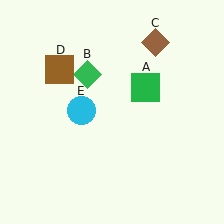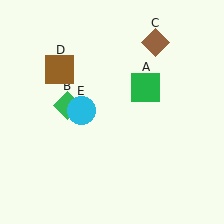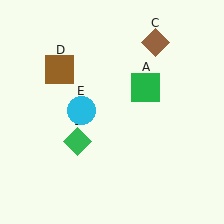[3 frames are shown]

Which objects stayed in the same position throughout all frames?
Green square (object A) and brown diamond (object C) and brown square (object D) and cyan circle (object E) remained stationary.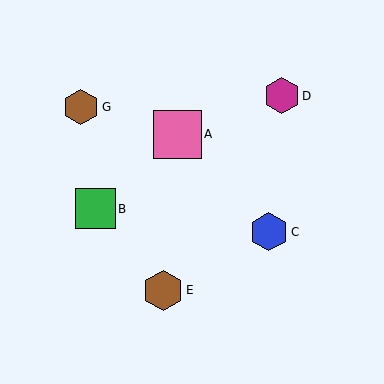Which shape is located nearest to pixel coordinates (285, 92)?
The magenta hexagon (labeled D) at (282, 96) is nearest to that location.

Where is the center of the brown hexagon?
The center of the brown hexagon is at (81, 107).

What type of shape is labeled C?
Shape C is a blue hexagon.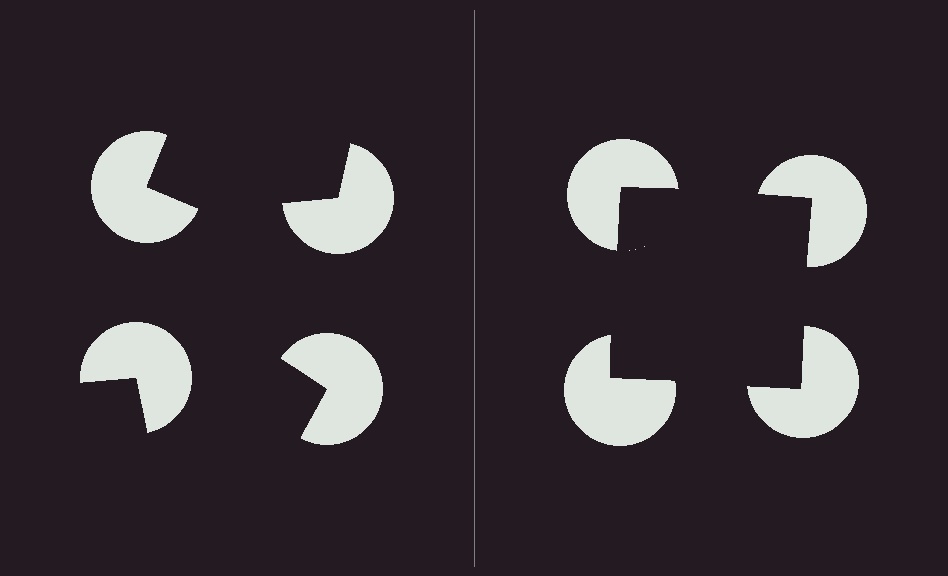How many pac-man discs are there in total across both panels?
8 — 4 on each side.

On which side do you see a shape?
An illusory square appears on the right side. On the left side the wedge cuts are rotated, so no coherent shape forms.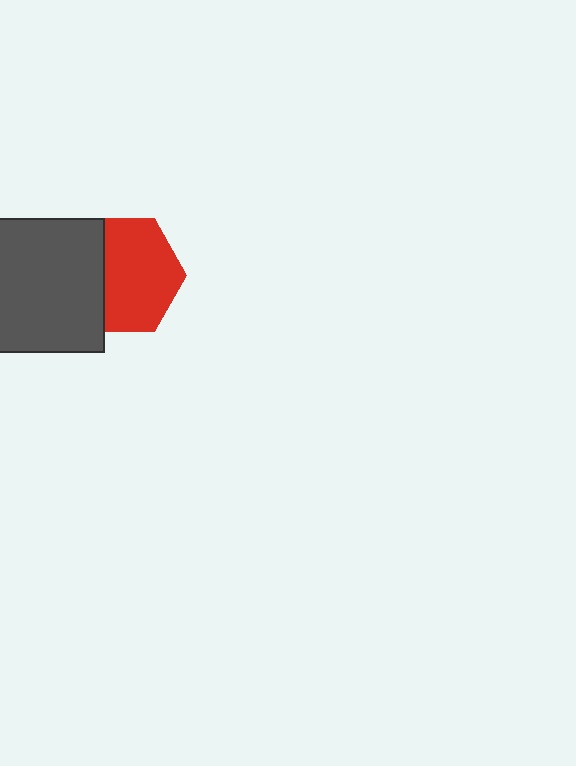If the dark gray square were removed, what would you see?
You would see the complete red hexagon.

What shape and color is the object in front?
The object in front is a dark gray square.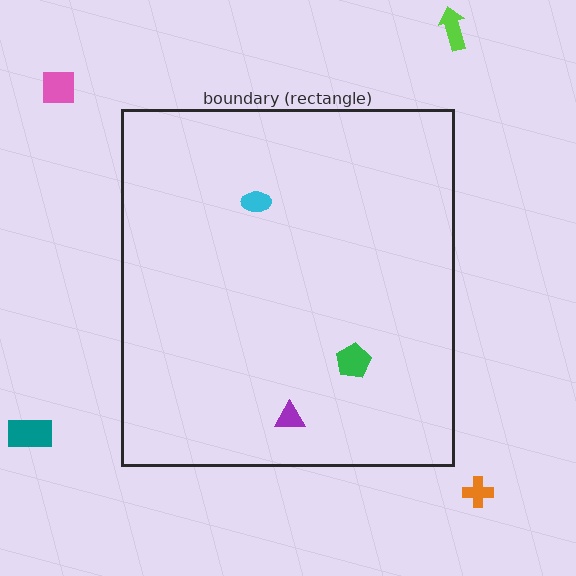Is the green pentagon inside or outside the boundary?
Inside.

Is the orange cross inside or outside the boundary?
Outside.